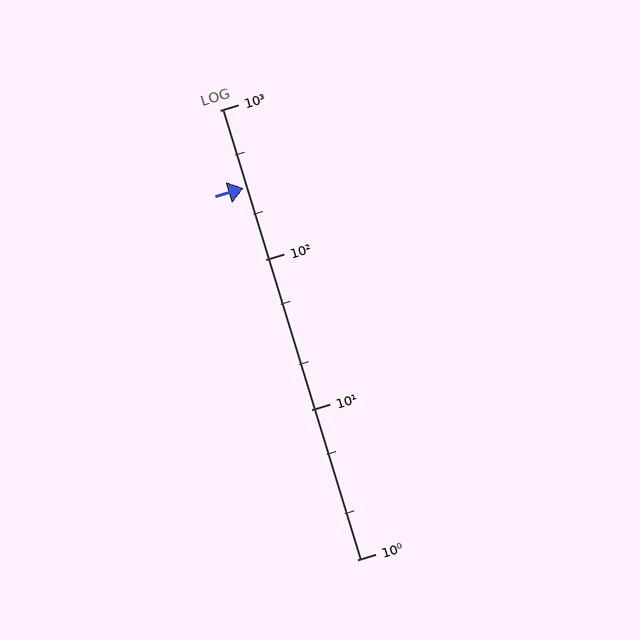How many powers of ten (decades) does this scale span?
The scale spans 3 decades, from 1 to 1000.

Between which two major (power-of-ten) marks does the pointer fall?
The pointer is between 100 and 1000.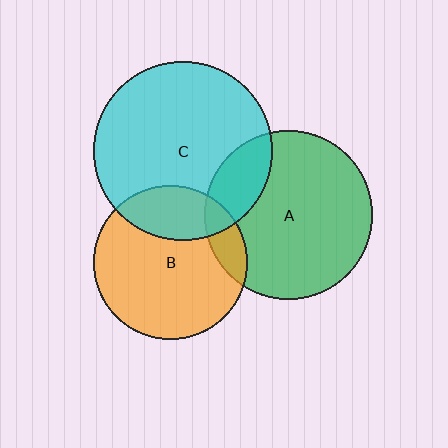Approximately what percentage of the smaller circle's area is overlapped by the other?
Approximately 20%.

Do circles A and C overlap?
Yes.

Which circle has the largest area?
Circle C (cyan).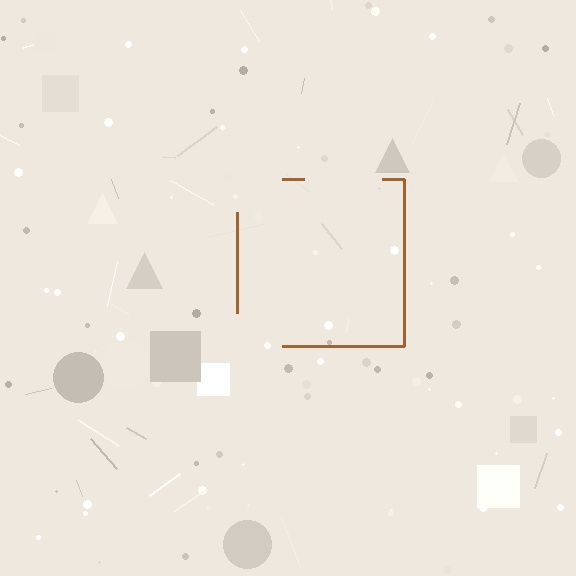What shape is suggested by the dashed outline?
The dashed outline suggests a square.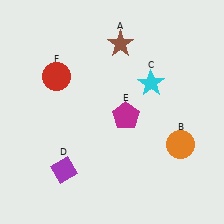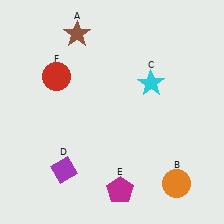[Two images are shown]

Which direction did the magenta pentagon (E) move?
The magenta pentagon (E) moved down.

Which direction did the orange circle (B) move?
The orange circle (B) moved down.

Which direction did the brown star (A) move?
The brown star (A) moved left.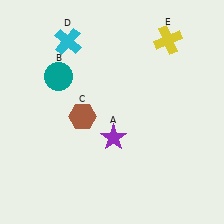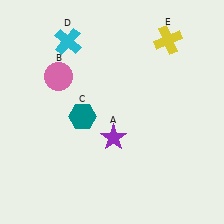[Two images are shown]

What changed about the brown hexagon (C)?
In Image 1, C is brown. In Image 2, it changed to teal.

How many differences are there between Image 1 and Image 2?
There are 2 differences between the two images.